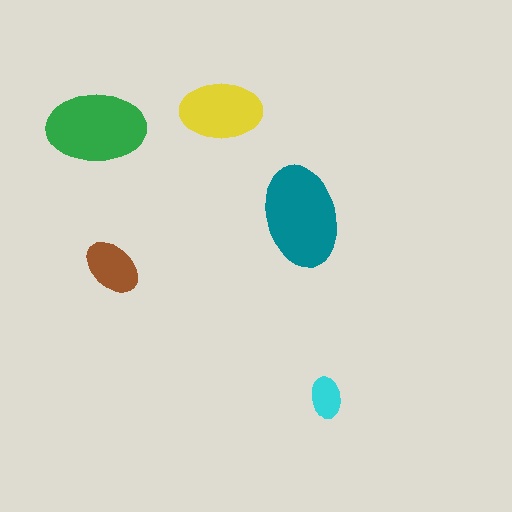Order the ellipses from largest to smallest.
the teal one, the green one, the yellow one, the brown one, the cyan one.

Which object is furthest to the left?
The green ellipse is leftmost.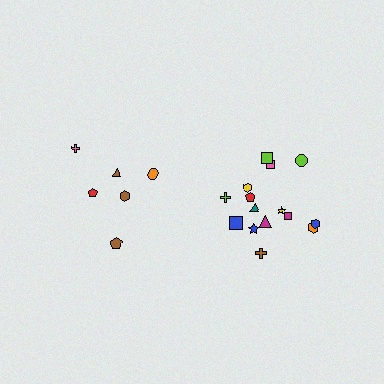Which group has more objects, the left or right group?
The right group.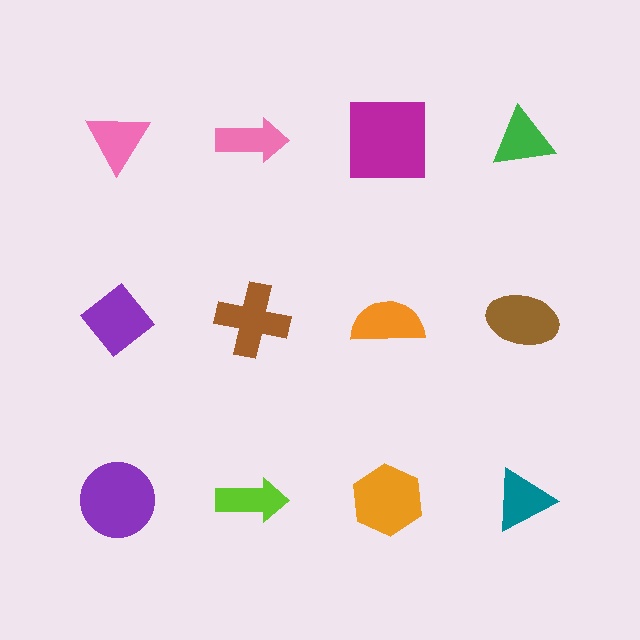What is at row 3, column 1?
A purple circle.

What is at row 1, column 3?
A magenta square.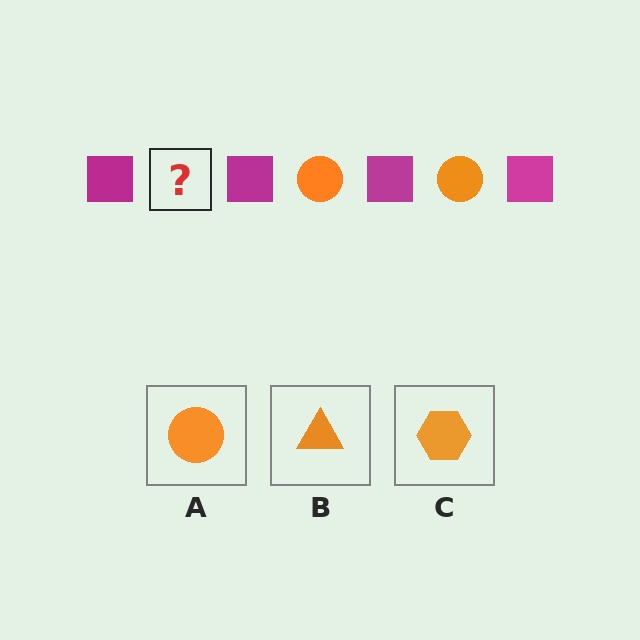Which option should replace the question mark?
Option A.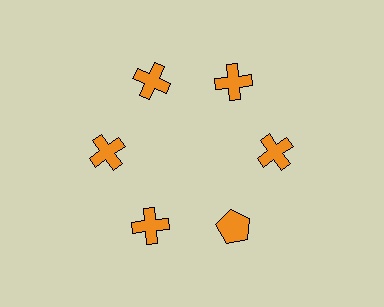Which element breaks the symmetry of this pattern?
The orange pentagon at roughly the 5 o'clock position breaks the symmetry. All other shapes are orange crosses.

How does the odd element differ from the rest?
It has a different shape: pentagon instead of cross.